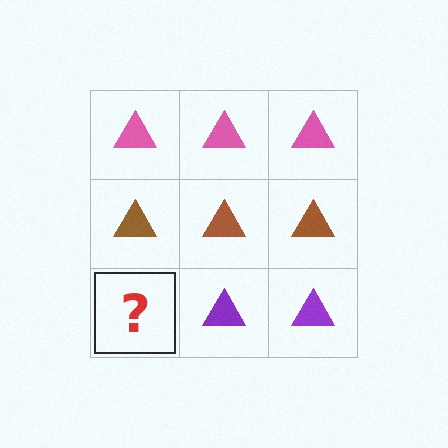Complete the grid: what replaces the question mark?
The question mark should be replaced with a purple triangle.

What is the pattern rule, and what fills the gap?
The rule is that each row has a consistent color. The gap should be filled with a purple triangle.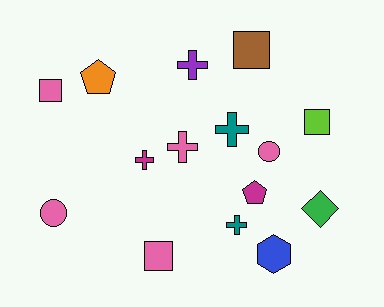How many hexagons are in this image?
There is 1 hexagon.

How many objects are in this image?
There are 15 objects.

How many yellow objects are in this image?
There are no yellow objects.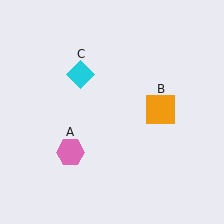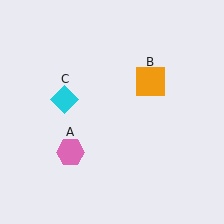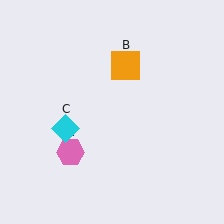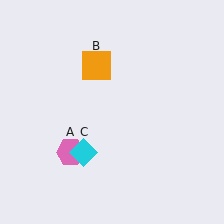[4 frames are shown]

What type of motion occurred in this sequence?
The orange square (object B), cyan diamond (object C) rotated counterclockwise around the center of the scene.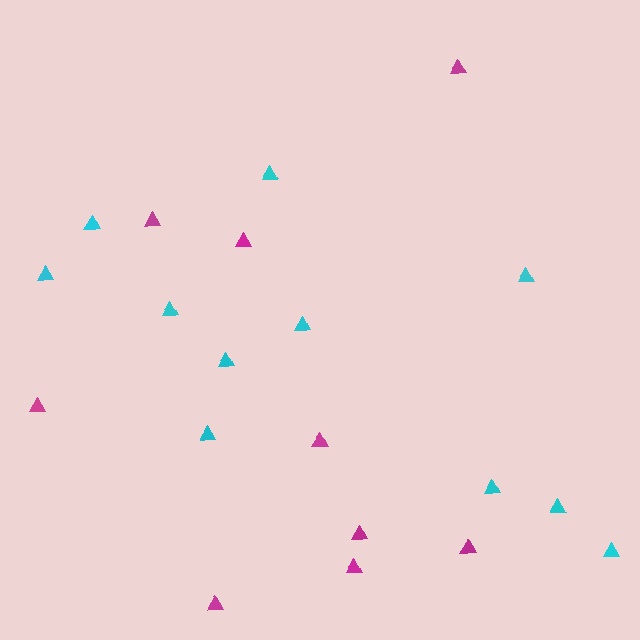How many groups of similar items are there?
There are 2 groups: one group of cyan triangles (11) and one group of magenta triangles (9).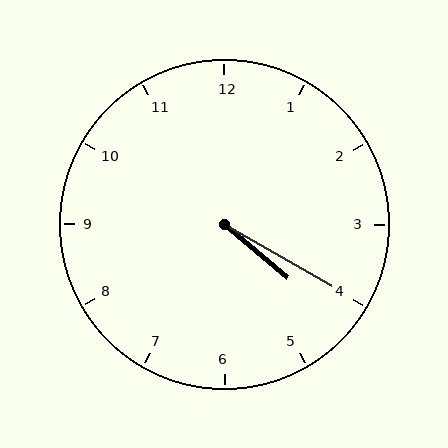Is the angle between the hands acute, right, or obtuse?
It is acute.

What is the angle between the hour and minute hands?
Approximately 10 degrees.